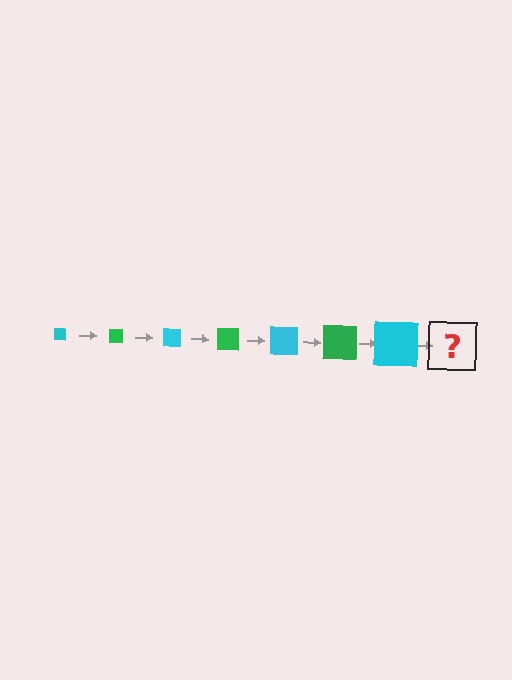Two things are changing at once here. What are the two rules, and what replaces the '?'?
The two rules are that the square grows larger each step and the color cycles through cyan and green. The '?' should be a green square, larger than the previous one.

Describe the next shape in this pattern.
It should be a green square, larger than the previous one.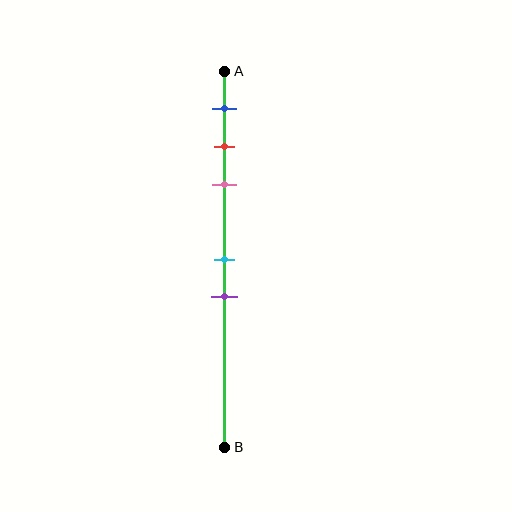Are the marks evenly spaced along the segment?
No, the marks are not evenly spaced.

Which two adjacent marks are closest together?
The red and pink marks are the closest adjacent pair.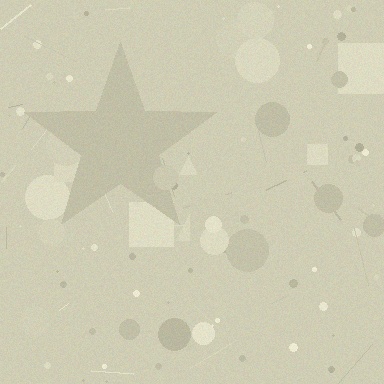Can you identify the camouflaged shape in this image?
The camouflaged shape is a star.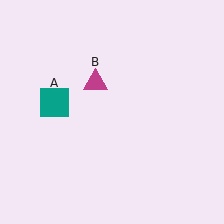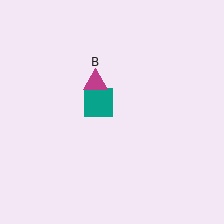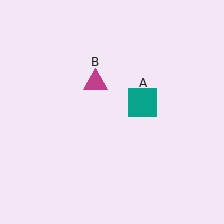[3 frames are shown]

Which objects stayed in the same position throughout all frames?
Magenta triangle (object B) remained stationary.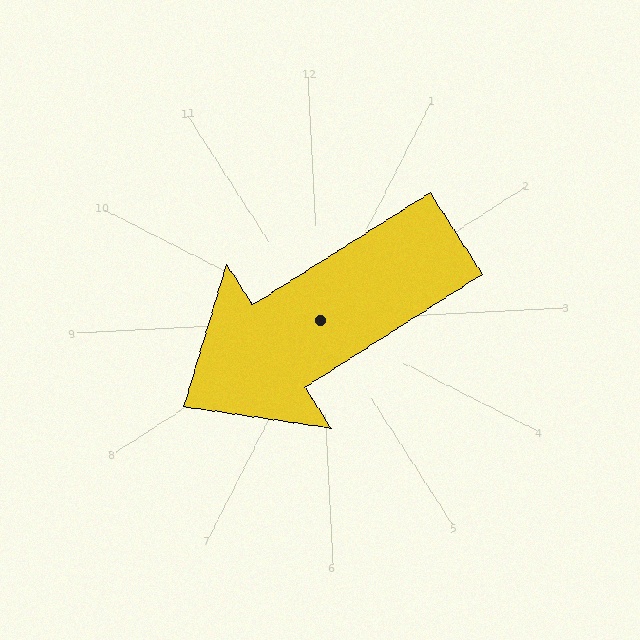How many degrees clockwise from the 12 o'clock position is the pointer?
Approximately 241 degrees.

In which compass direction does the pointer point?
Southwest.